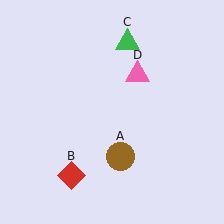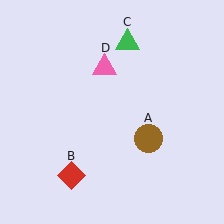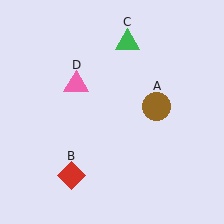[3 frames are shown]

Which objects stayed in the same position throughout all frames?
Red diamond (object B) and green triangle (object C) remained stationary.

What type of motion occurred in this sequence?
The brown circle (object A), pink triangle (object D) rotated counterclockwise around the center of the scene.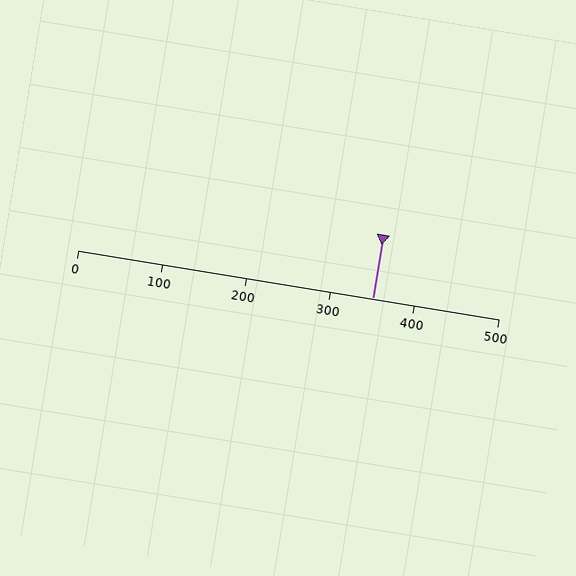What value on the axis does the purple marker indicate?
The marker indicates approximately 350.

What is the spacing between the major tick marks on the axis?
The major ticks are spaced 100 apart.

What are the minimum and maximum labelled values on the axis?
The axis runs from 0 to 500.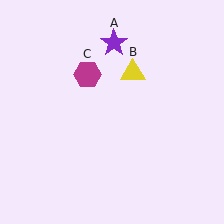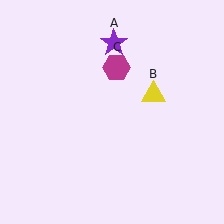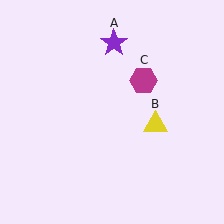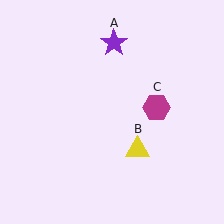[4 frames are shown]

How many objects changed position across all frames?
2 objects changed position: yellow triangle (object B), magenta hexagon (object C).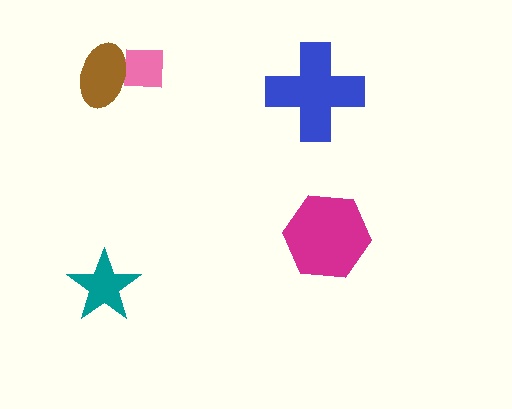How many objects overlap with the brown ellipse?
1 object overlaps with the brown ellipse.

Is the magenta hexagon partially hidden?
No, no other shape covers it.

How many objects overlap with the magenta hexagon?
0 objects overlap with the magenta hexagon.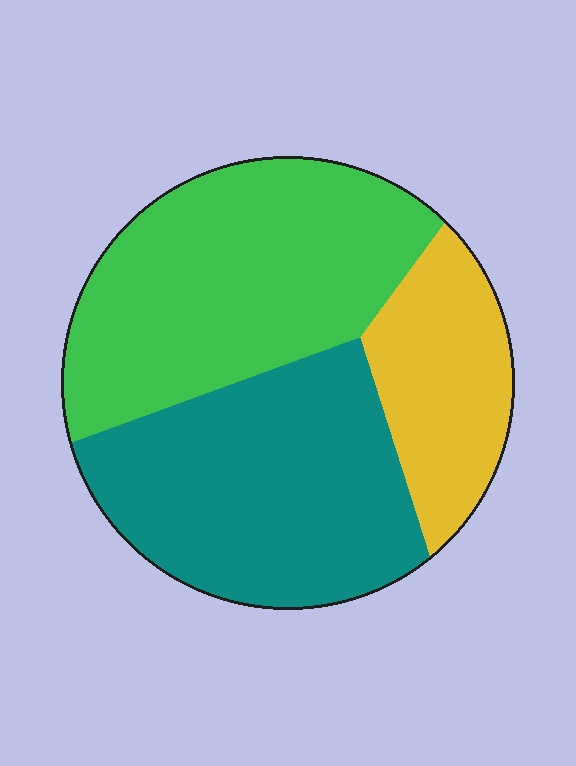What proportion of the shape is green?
Green covers 41% of the shape.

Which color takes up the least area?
Yellow, at roughly 20%.